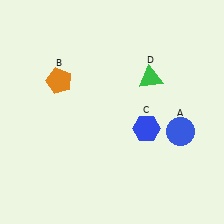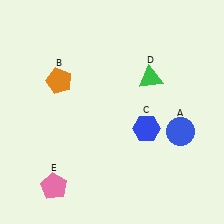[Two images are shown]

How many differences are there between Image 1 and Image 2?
There is 1 difference between the two images.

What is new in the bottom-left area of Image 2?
A pink pentagon (E) was added in the bottom-left area of Image 2.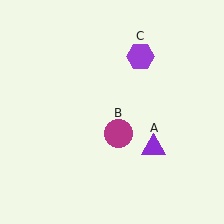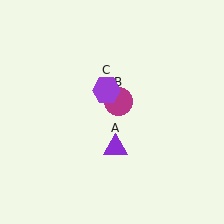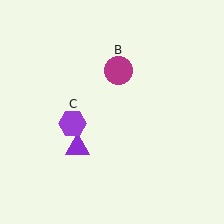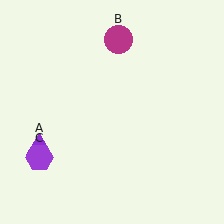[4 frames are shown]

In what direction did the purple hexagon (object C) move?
The purple hexagon (object C) moved down and to the left.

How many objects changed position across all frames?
3 objects changed position: purple triangle (object A), magenta circle (object B), purple hexagon (object C).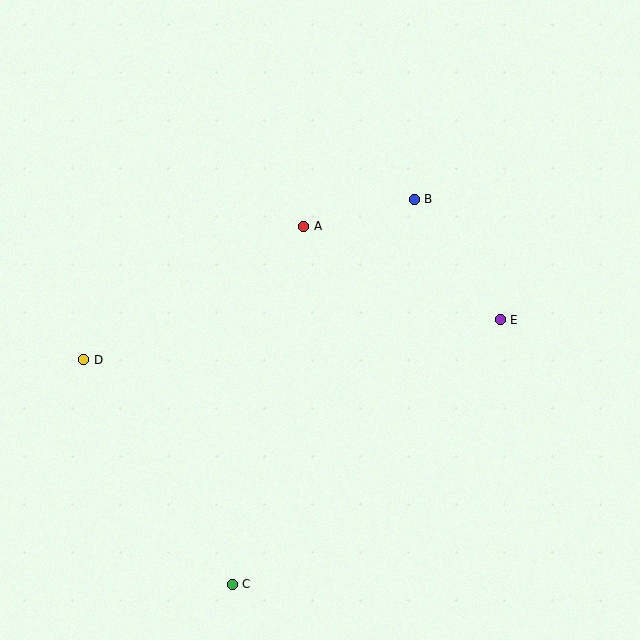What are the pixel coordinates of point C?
Point C is at (232, 584).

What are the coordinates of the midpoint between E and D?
The midpoint between E and D is at (292, 340).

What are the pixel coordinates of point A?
Point A is at (304, 226).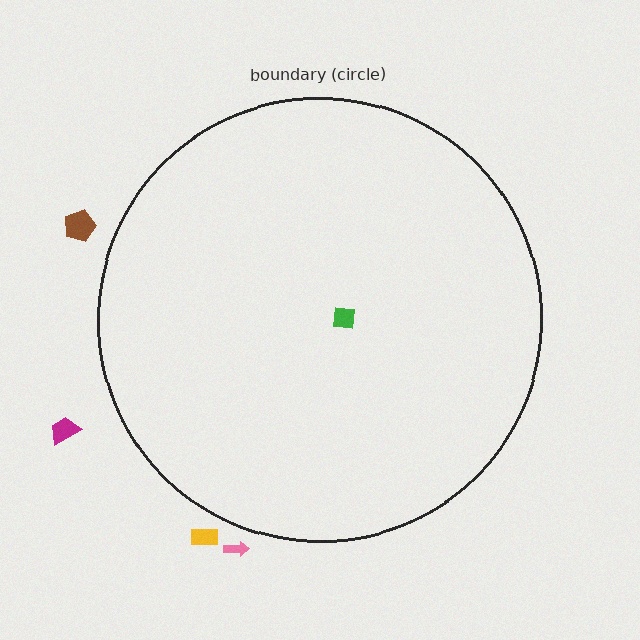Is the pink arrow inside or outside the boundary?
Outside.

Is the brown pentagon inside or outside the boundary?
Outside.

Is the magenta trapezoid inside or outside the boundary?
Outside.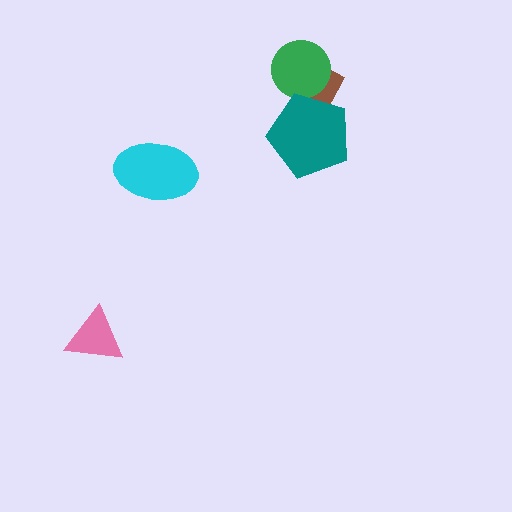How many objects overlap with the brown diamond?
2 objects overlap with the brown diamond.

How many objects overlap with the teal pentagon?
1 object overlaps with the teal pentagon.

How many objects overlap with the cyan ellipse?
0 objects overlap with the cyan ellipse.